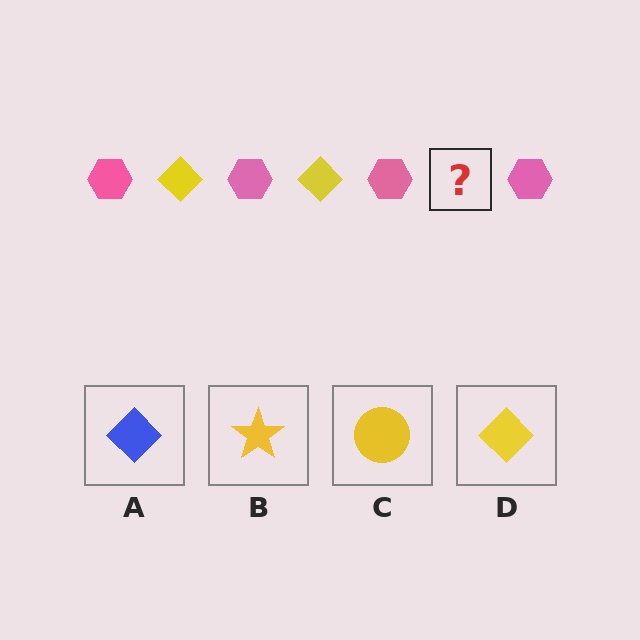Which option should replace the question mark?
Option D.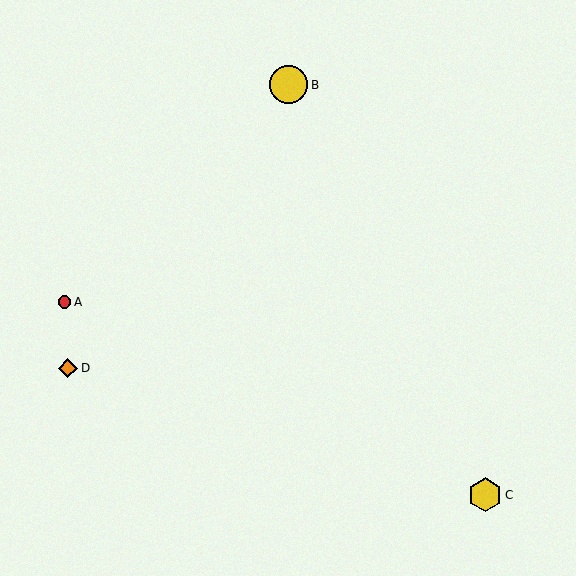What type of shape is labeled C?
Shape C is a yellow hexagon.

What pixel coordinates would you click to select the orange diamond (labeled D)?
Click at (68, 368) to select the orange diamond D.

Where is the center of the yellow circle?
The center of the yellow circle is at (289, 85).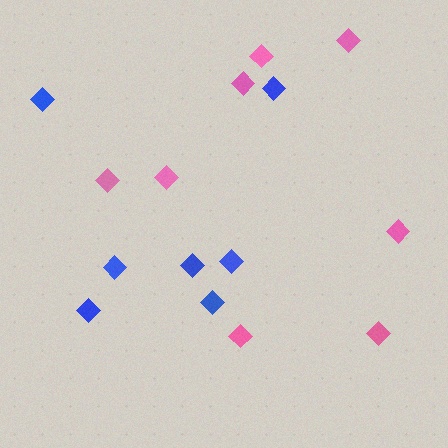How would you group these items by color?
There are 2 groups: one group of pink diamonds (8) and one group of blue diamonds (7).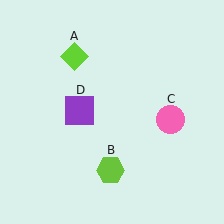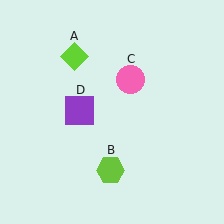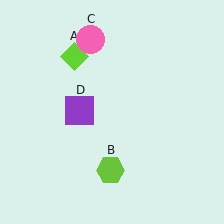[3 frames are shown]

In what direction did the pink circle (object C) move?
The pink circle (object C) moved up and to the left.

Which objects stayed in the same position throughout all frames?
Lime diamond (object A) and lime hexagon (object B) and purple square (object D) remained stationary.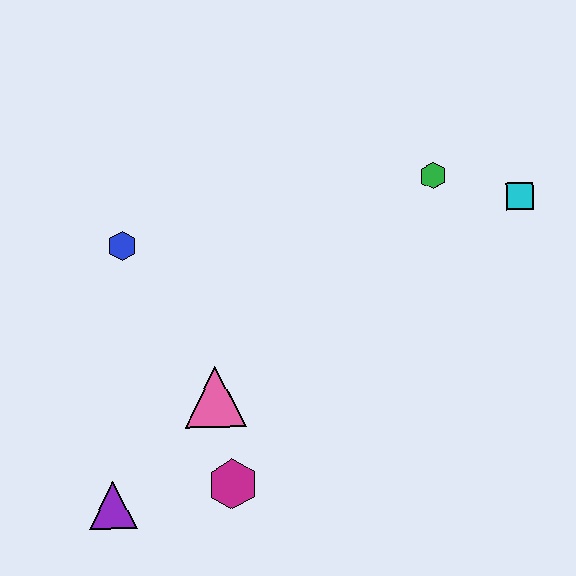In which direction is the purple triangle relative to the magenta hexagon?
The purple triangle is to the left of the magenta hexagon.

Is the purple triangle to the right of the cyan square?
No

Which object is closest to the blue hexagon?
The pink triangle is closest to the blue hexagon.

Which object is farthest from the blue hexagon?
The cyan square is farthest from the blue hexagon.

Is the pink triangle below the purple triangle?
No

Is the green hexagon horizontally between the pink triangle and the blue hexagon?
No